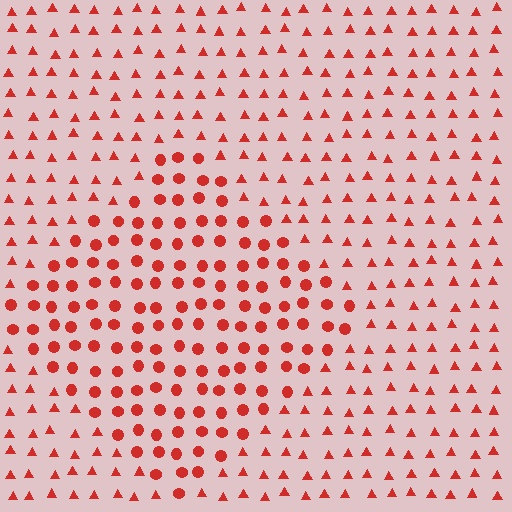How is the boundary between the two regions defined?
The boundary is defined by a change in element shape: circles inside vs. triangles outside. All elements share the same color and spacing.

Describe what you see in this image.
The image is filled with small red elements arranged in a uniform grid. A diamond-shaped region contains circles, while the surrounding area contains triangles. The boundary is defined purely by the change in element shape.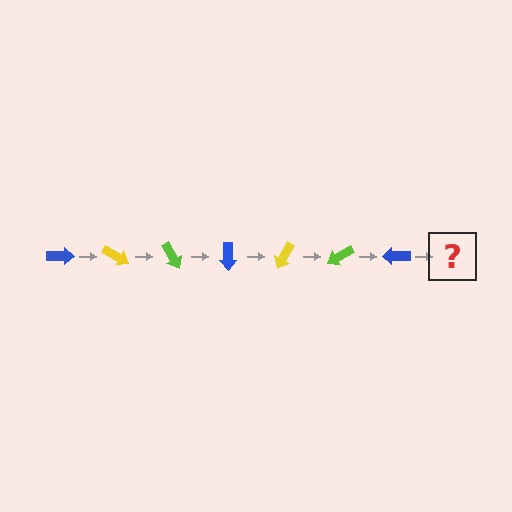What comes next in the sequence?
The next element should be a yellow arrow, rotated 210 degrees from the start.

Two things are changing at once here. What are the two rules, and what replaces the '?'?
The two rules are that it rotates 30 degrees each step and the color cycles through blue, yellow, and lime. The '?' should be a yellow arrow, rotated 210 degrees from the start.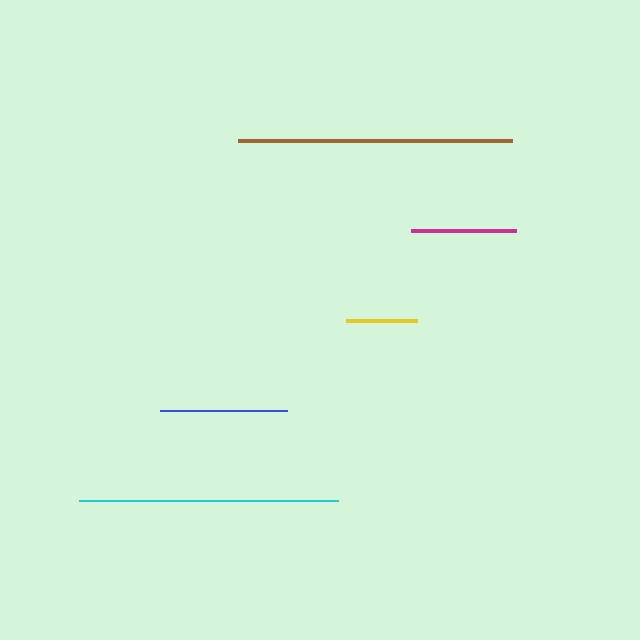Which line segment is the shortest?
The yellow line is the shortest at approximately 71 pixels.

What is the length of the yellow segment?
The yellow segment is approximately 71 pixels long.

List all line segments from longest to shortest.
From longest to shortest: brown, cyan, blue, magenta, yellow.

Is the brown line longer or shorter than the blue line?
The brown line is longer than the blue line.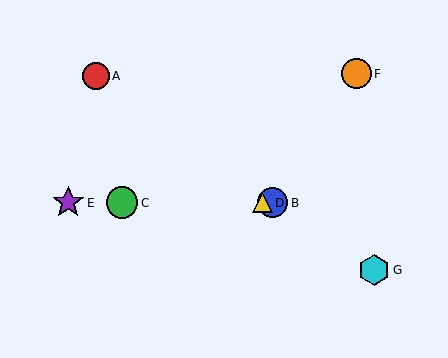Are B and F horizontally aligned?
No, B is at y≈203 and F is at y≈74.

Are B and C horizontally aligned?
Yes, both are at y≈203.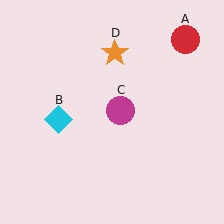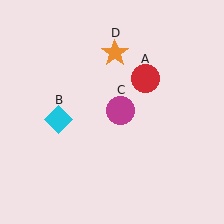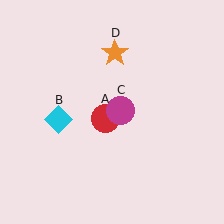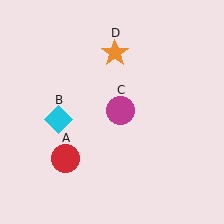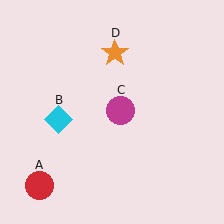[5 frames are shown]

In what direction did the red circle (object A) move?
The red circle (object A) moved down and to the left.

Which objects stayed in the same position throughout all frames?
Cyan diamond (object B) and magenta circle (object C) and orange star (object D) remained stationary.